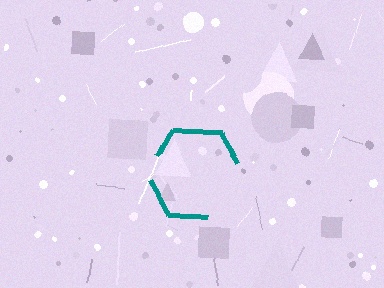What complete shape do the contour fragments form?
The contour fragments form a hexagon.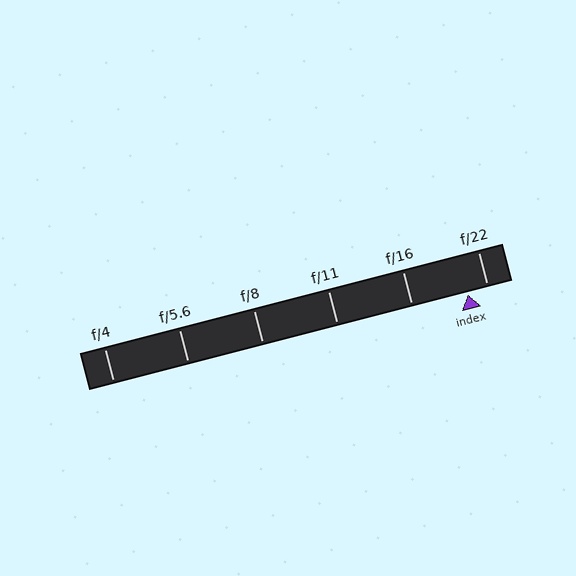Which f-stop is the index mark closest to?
The index mark is closest to f/22.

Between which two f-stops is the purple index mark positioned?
The index mark is between f/16 and f/22.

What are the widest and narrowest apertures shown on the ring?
The widest aperture shown is f/4 and the narrowest is f/22.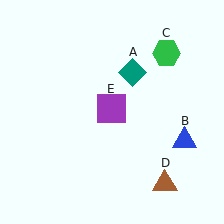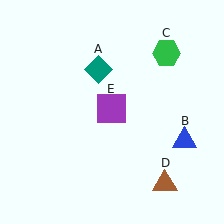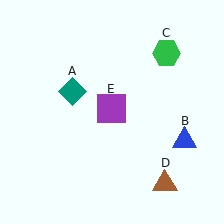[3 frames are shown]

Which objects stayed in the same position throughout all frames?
Blue triangle (object B) and green hexagon (object C) and brown triangle (object D) and purple square (object E) remained stationary.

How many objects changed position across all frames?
1 object changed position: teal diamond (object A).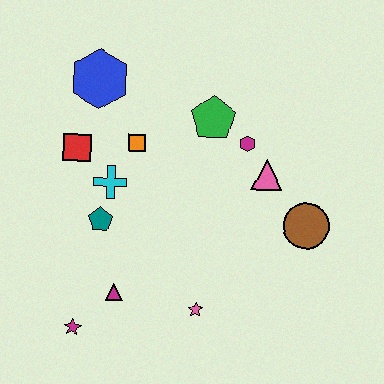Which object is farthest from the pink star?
The blue hexagon is farthest from the pink star.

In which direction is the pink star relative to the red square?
The pink star is below the red square.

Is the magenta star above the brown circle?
No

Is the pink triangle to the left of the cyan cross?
No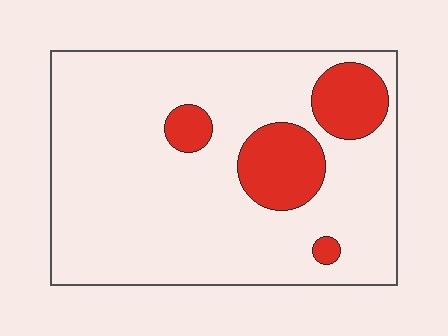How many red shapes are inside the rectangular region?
4.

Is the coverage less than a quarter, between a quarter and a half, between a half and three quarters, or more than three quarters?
Less than a quarter.